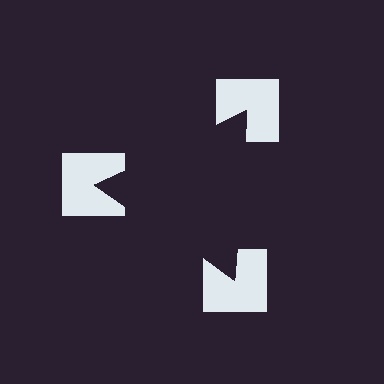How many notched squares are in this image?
There are 3 — one at each vertex of the illusory triangle.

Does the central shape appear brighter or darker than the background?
It typically appears slightly darker than the background, even though no actual brightness change is drawn.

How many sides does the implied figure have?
3 sides.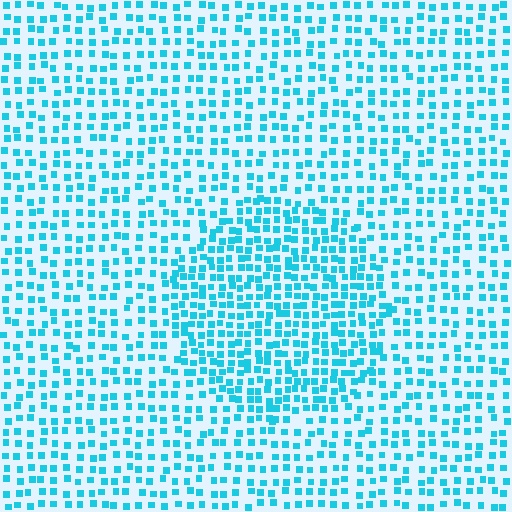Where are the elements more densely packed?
The elements are more densely packed inside the circle boundary.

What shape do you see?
I see a circle.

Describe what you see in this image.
The image contains small cyan elements arranged at two different densities. A circle-shaped region is visible where the elements are more densely packed than the surrounding area.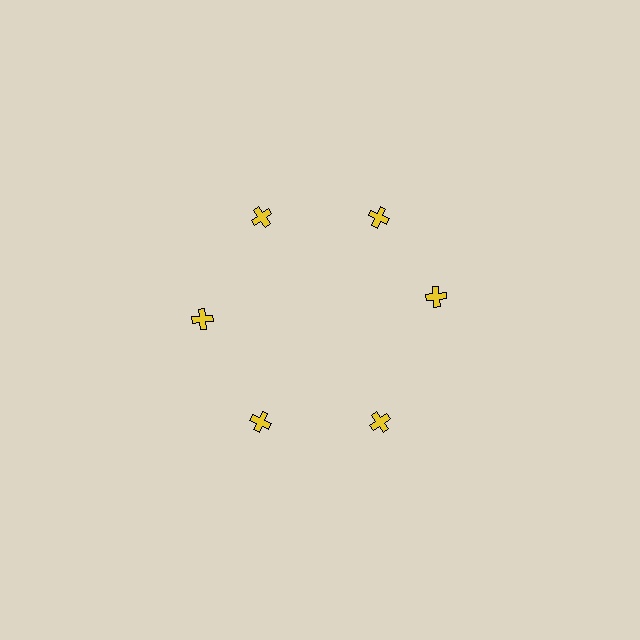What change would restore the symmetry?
The symmetry would be restored by rotating it back into even spacing with its neighbors so that all 6 crosses sit at equal angles and equal distance from the center.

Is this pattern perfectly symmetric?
No. The 6 yellow crosses are arranged in a ring, but one element near the 3 o'clock position is rotated out of alignment along the ring, breaking the 6-fold rotational symmetry.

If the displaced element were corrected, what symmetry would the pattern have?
It would have 6-fold rotational symmetry — the pattern would map onto itself every 60 degrees.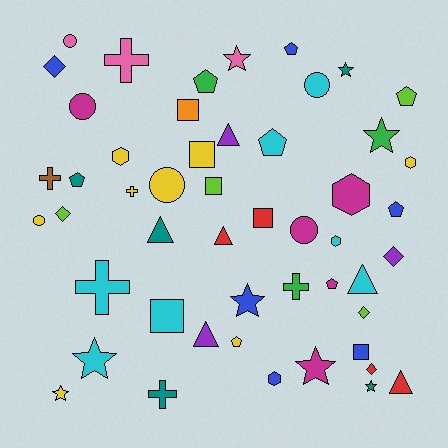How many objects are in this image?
There are 50 objects.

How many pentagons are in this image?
There are 8 pentagons.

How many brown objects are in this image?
There is 1 brown object.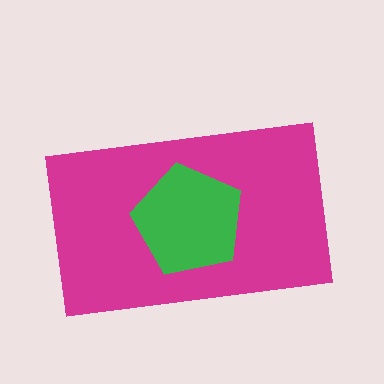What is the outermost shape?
The magenta rectangle.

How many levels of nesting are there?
2.